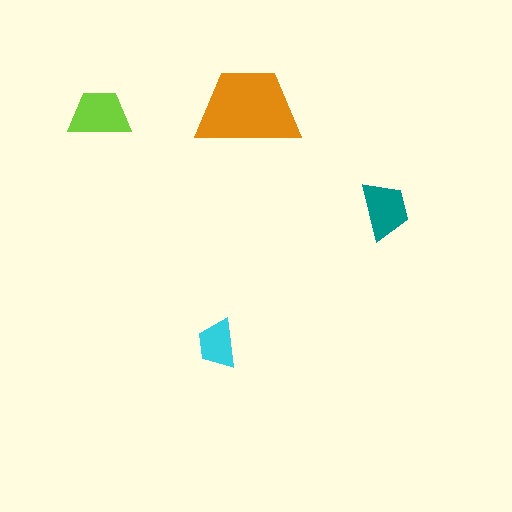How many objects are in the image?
There are 4 objects in the image.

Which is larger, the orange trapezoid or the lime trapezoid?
The orange one.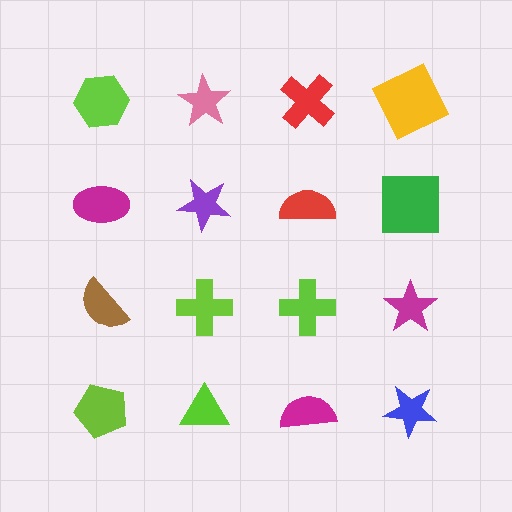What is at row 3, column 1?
A brown semicircle.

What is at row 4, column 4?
A blue star.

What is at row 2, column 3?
A red semicircle.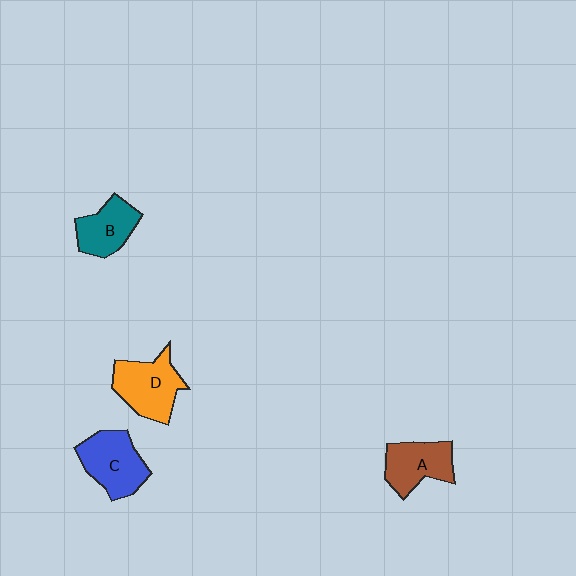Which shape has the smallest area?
Shape B (teal).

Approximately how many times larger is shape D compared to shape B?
Approximately 1.3 times.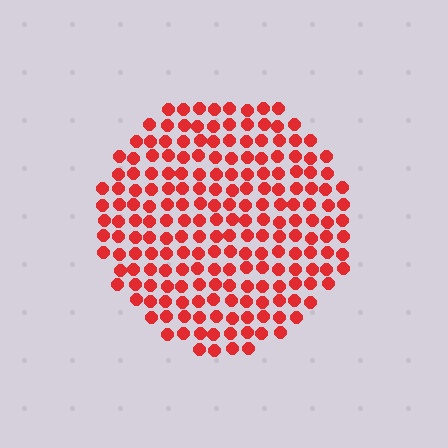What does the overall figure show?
The overall figure shows a circle.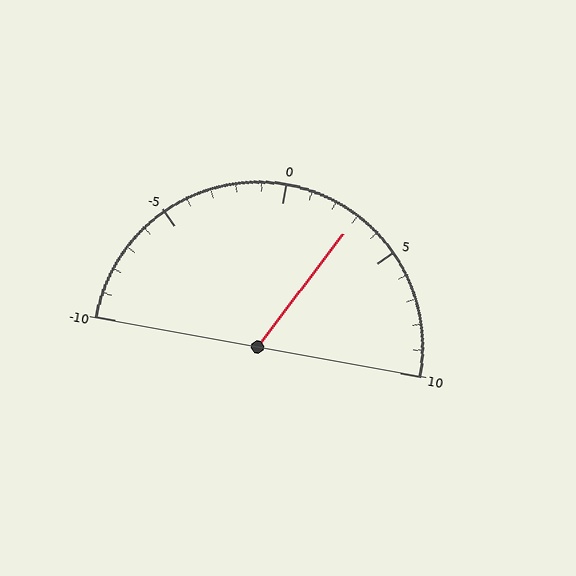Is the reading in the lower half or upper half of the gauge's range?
The reading is in the upper half of the range (-10 to 10).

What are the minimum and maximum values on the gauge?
The gauge ranges from -10 to 10.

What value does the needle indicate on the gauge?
The needle indicates approximately 3.